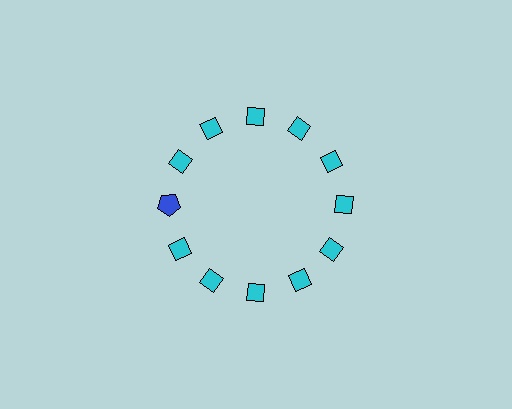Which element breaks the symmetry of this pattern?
The blue pentagon at roughly the 9 o'clock position breaks the symmetry. All other shapes are cyan diamonds.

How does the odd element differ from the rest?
It differs in both color (blue instead of cyan) and shape (pentagon instead of diamond).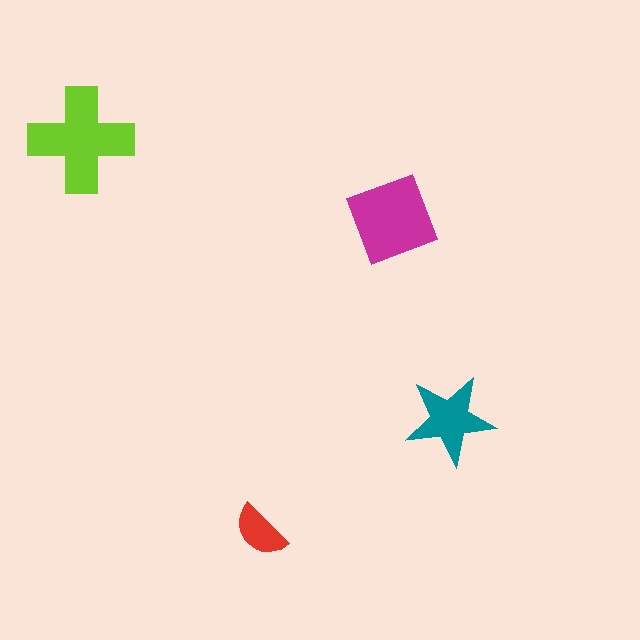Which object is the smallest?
The red semicircle.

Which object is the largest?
The lime cross.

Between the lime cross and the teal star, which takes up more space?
The lime cross.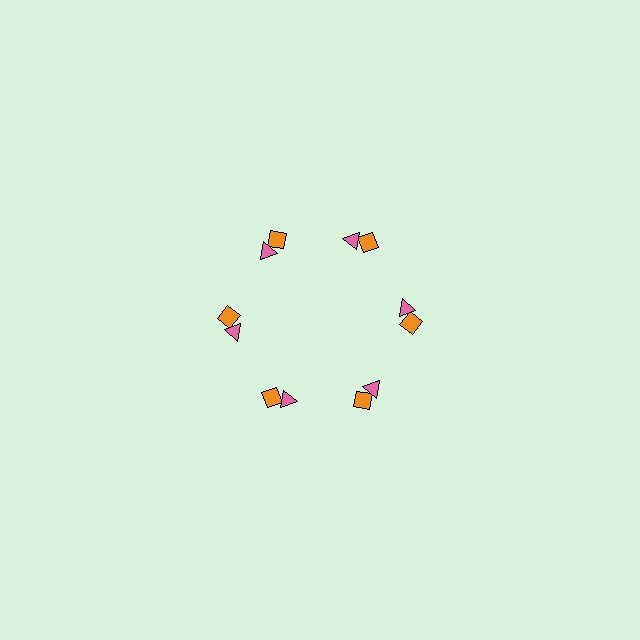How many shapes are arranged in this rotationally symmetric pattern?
There are 12 shapes, arranged in 6 groups of 2.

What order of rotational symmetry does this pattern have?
This pattern has 6-fold rotational symmetry.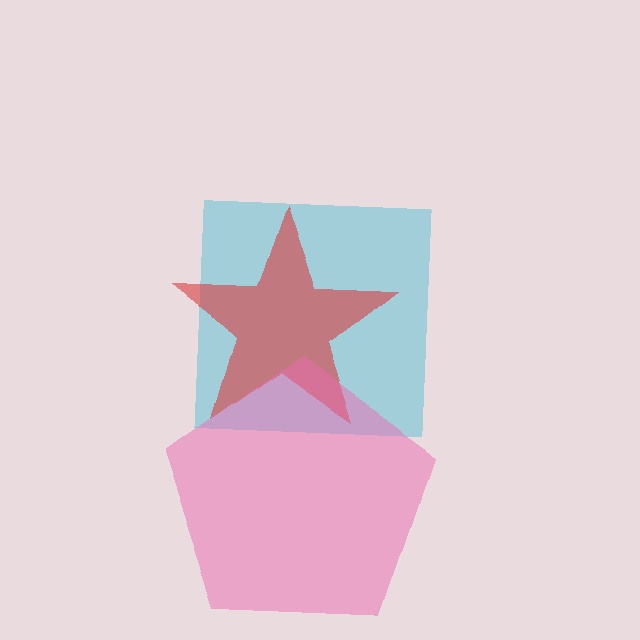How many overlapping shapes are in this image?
There are 3 overlapping shapes in the image.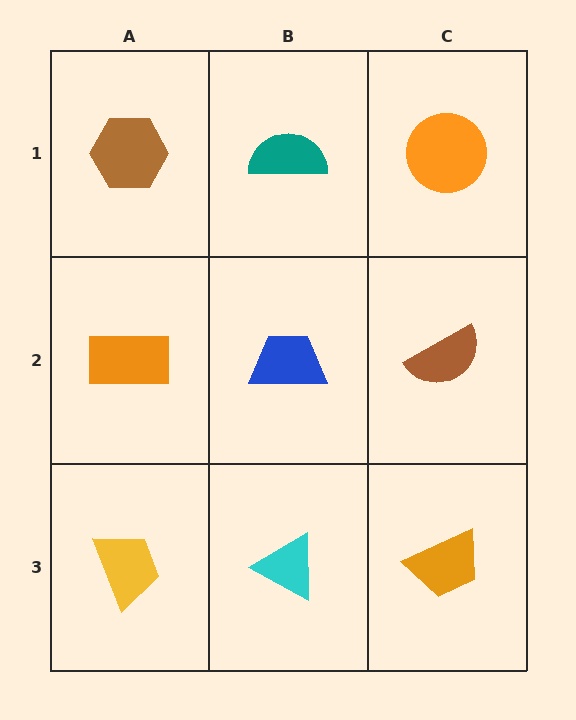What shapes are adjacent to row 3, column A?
An orange rectangle (row 2, column A), a cyan triangle (row 3, column B).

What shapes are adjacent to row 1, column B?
A blue trapezoid (row 2, column B), a brown hexagon (row 1, column A), an orange circle (row 1, column C).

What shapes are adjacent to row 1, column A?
An orange rectangle (row 2, column A), a teal semicircle (row 1, column B).